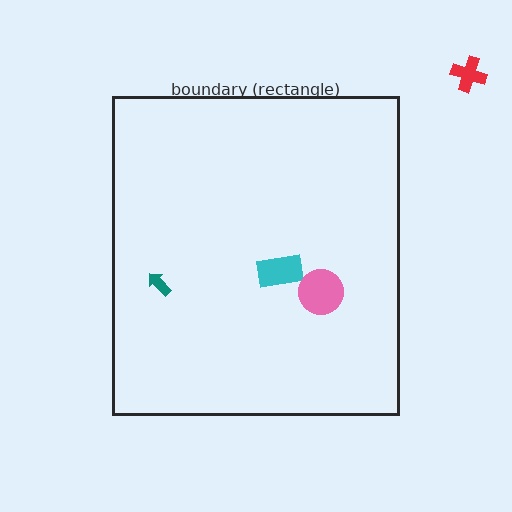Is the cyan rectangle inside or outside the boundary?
Inside.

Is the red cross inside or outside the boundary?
Outside.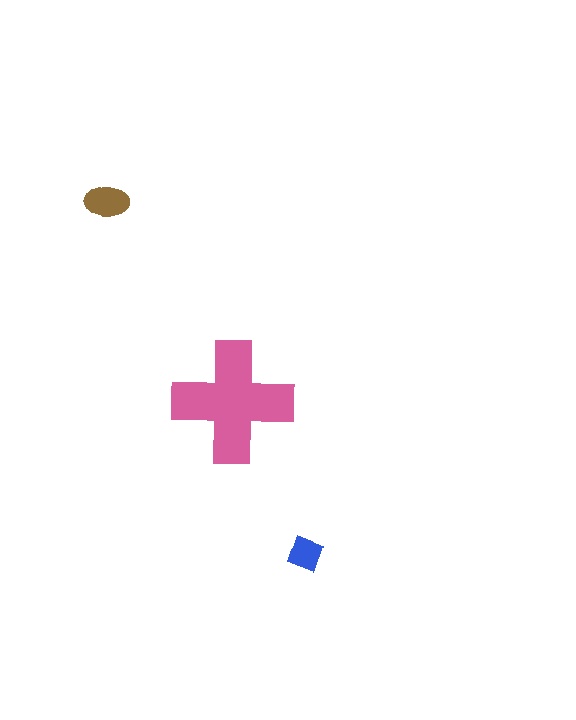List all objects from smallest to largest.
The blue diamond, the brown ellipse, the pink cross.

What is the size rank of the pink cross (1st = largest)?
1st.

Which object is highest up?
The brown ellipse is topmost.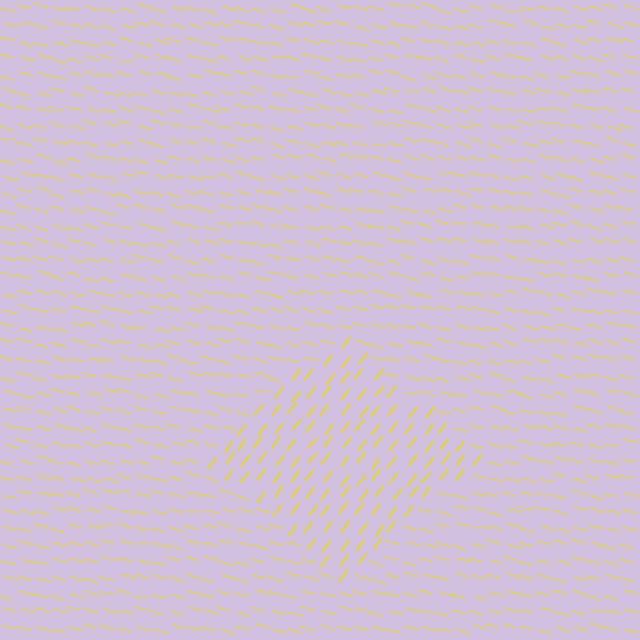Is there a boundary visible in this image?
Yes, there is a texture boundary formed by a change in line orientation.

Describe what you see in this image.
The image is filled with small yellow line segments. A diamond region in the image has lines oriented differently from the surrounding lines, creating a visible texture boundary.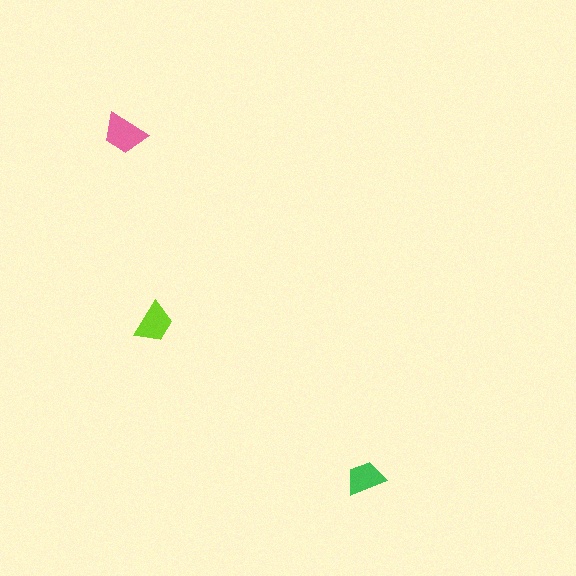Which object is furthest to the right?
The green trapezoid is rightmost.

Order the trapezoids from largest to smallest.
the pink one, the lime one, the green one.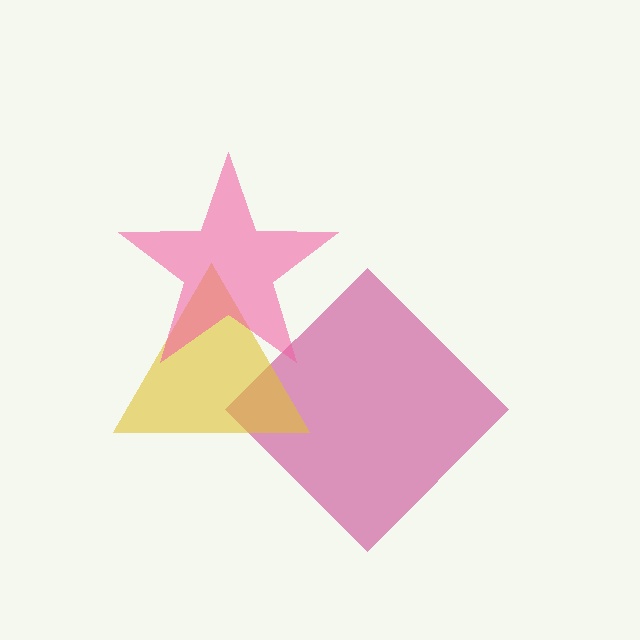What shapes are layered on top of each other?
The layered shapes are: a magenta diamond, a yellow triangle, a pink star.